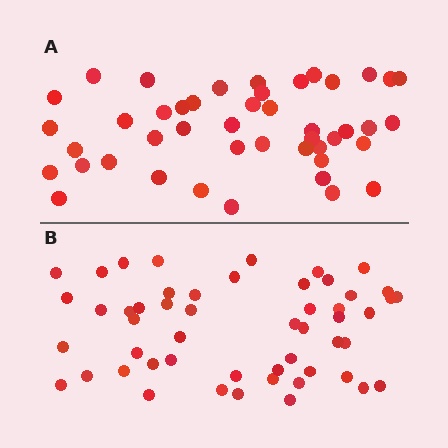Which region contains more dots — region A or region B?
Region B (the bottom region) has more dots.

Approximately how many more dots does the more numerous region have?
Region B has roughly 8 or so more dots than region A.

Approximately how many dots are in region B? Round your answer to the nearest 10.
About 50 dots. (The exact count is 52, which rounds to 50.)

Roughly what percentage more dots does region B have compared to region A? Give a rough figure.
About 15% more.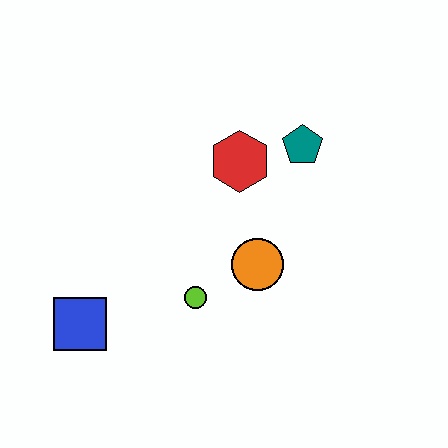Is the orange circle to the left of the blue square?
No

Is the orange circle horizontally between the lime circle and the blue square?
No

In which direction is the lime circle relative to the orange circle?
The lime circle is to the left of the orange circle.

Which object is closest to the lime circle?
The orange circle is closest to the lime circle.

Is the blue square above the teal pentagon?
No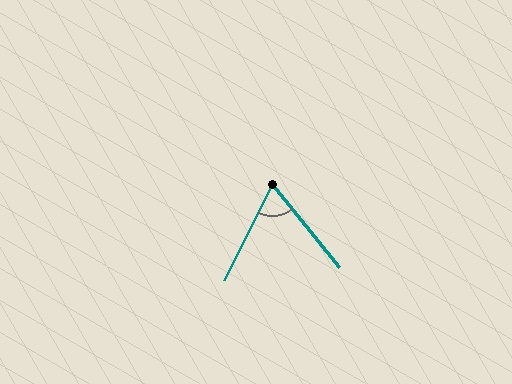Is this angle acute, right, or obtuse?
It is acute.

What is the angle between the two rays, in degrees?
Approximately 65 degrees.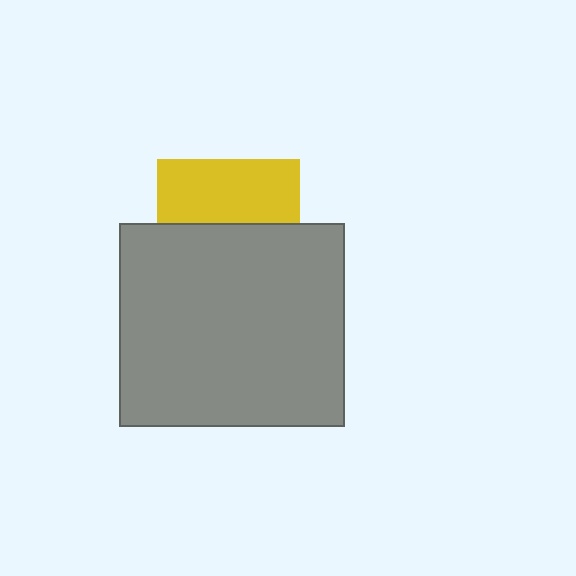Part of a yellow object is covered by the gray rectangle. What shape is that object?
It is a square.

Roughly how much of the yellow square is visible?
A small part of it is visible (roughly 44%).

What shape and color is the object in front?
The object in front is a gray rectangle.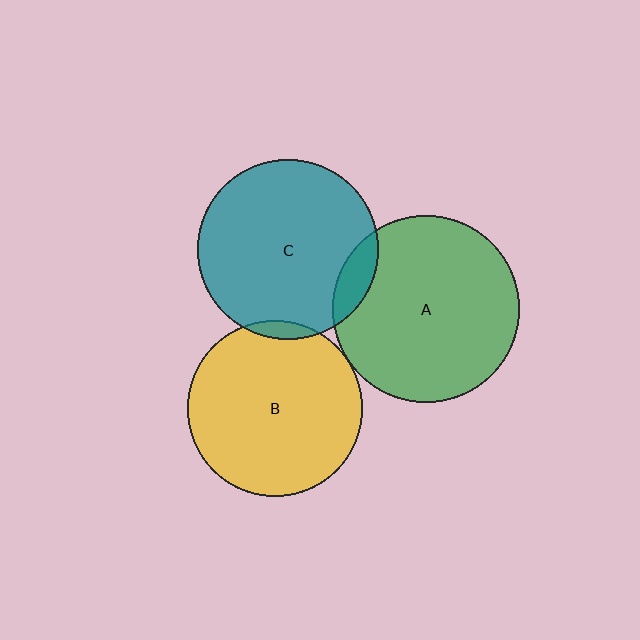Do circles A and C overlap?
Yes.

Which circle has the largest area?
Circle A (green).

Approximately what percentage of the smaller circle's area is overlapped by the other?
Approximately 10%.